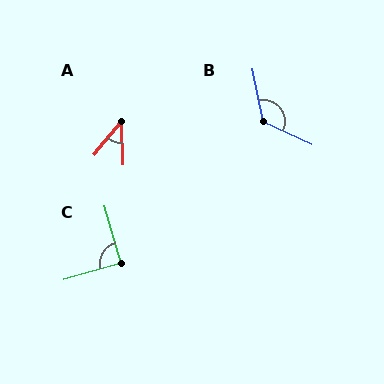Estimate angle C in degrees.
Approximately 89 degrees.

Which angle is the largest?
B, at approximately 126 degrees.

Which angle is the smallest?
A, at approximately 42 degrees.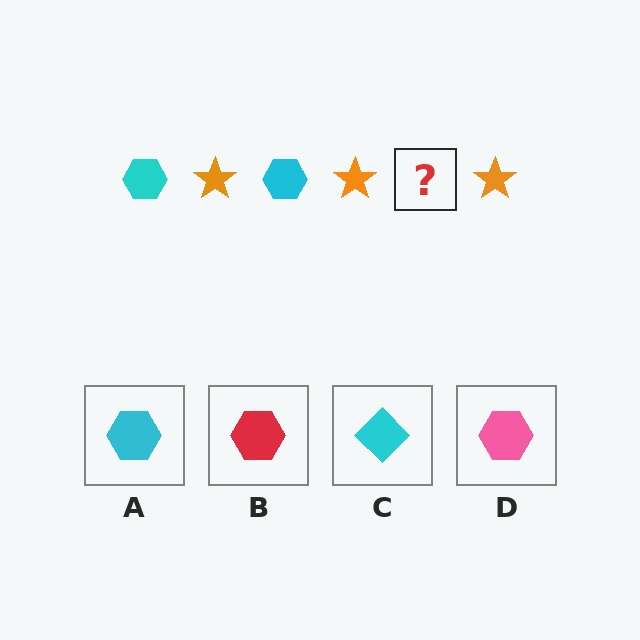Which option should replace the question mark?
Option A.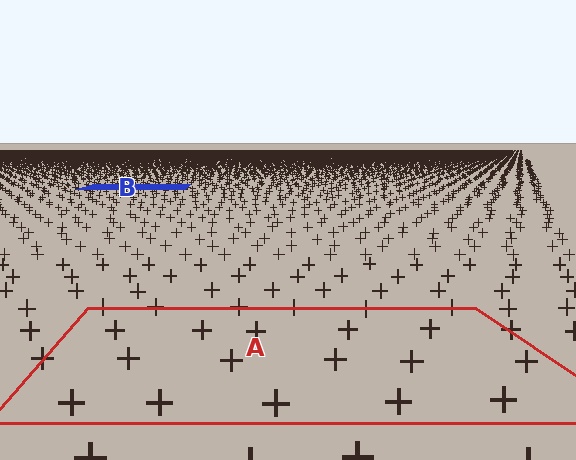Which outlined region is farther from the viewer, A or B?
Region B is farther from the viewer — the texture elements inside it appear smaller and more densely packed.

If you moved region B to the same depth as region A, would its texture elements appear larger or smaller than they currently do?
They would appear larger. At a closer depth, the same texture elements are projected at a bigger on-screen size.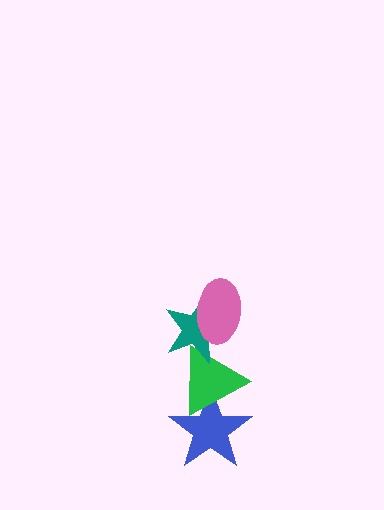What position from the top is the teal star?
The teal star is 2nd from the top.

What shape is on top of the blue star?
The green triangle is on top of the blue star.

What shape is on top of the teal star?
The pink ellipse is on top of the teal star.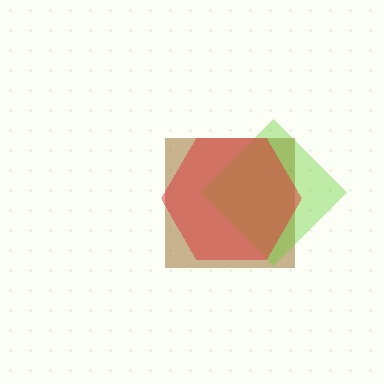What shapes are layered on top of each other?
The layered shapes are: a brown square, a lime diamond, a red hexagon.